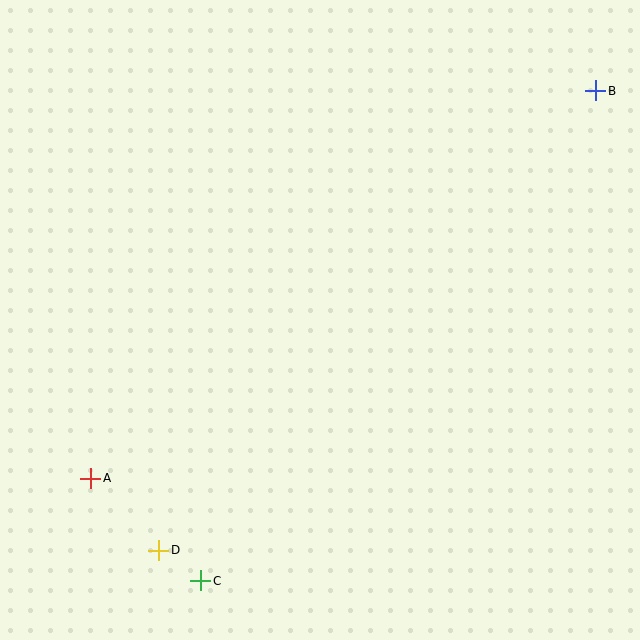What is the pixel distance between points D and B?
The distance between D and B is 634 pixels.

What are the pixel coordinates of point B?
Point B is at (596, 91).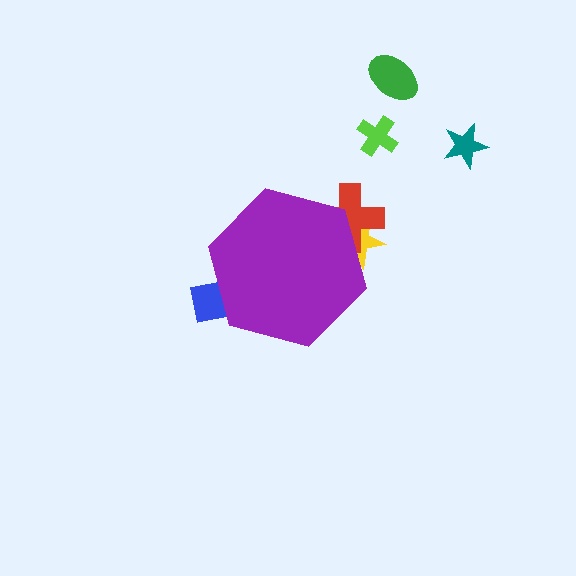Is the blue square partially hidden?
Yes, the blue square is partially hidden behind the purple hexagon.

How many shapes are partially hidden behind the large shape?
3 shapes are partially hidden.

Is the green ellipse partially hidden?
No, the green ellipse is fully visible.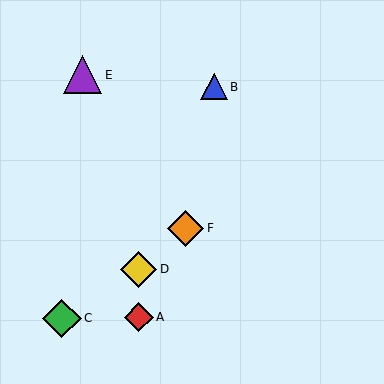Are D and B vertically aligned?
No, D is at x≈139 and B is at x≈214.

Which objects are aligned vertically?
Objects A, D are aligned vertically.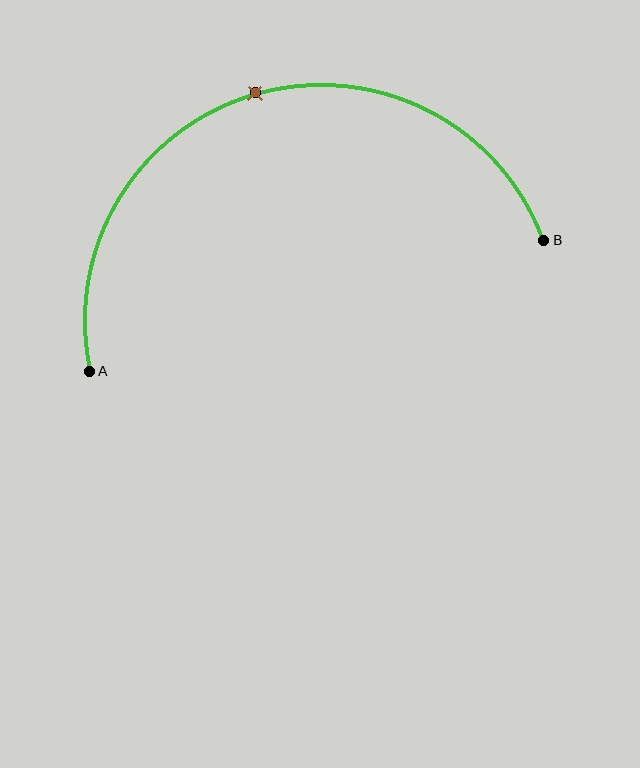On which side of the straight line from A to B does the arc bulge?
The arc bulges above the straight line connecting A and B.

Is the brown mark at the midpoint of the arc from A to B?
Yes. The brown mark lies on the arc at equal arc-length from both A and B — it is the arc midpoint.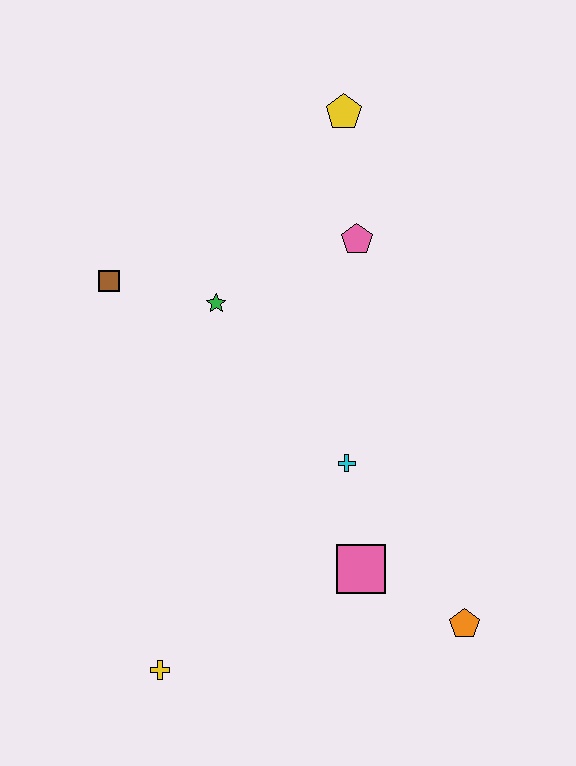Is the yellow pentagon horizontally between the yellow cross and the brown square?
No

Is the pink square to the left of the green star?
No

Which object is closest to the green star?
The brown square is closest to the green star.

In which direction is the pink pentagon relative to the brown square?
The pink pentagon is to the right of the brown square.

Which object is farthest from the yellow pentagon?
The yellow cross is farthest from the yellow pentagon.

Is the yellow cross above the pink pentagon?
No